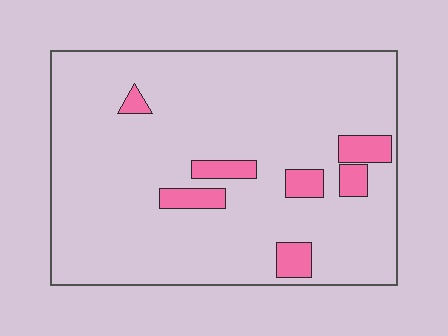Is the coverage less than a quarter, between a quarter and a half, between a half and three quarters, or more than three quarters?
Less than a quarter.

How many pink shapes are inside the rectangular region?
7.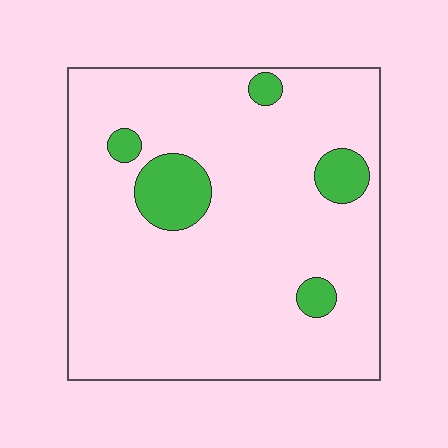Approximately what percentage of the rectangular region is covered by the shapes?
Approximately 10%.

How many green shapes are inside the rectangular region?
5.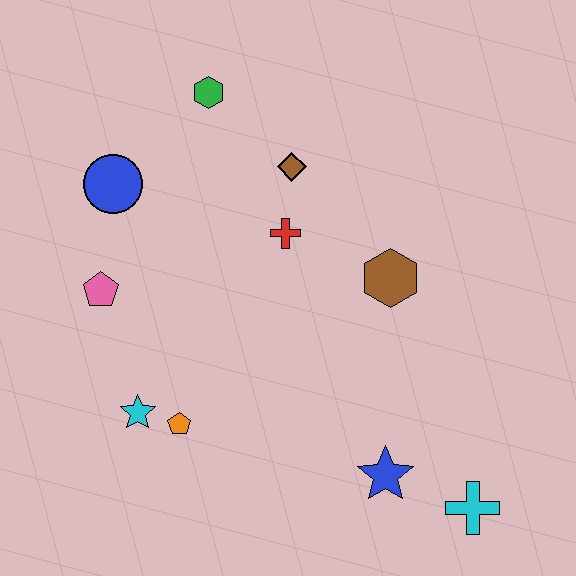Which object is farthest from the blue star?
The green hexagon is farthest from the blue star.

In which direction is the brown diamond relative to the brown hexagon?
The brown diamond is above the brown hexagon.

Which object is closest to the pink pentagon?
The blue circle is closest to the pink pentagon.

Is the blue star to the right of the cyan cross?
No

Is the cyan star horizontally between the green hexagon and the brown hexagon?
No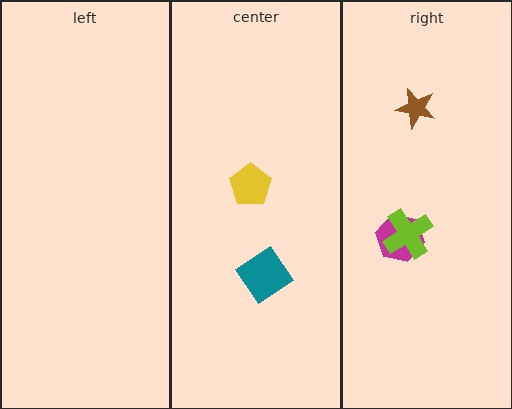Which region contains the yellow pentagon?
The center region.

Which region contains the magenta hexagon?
The right region.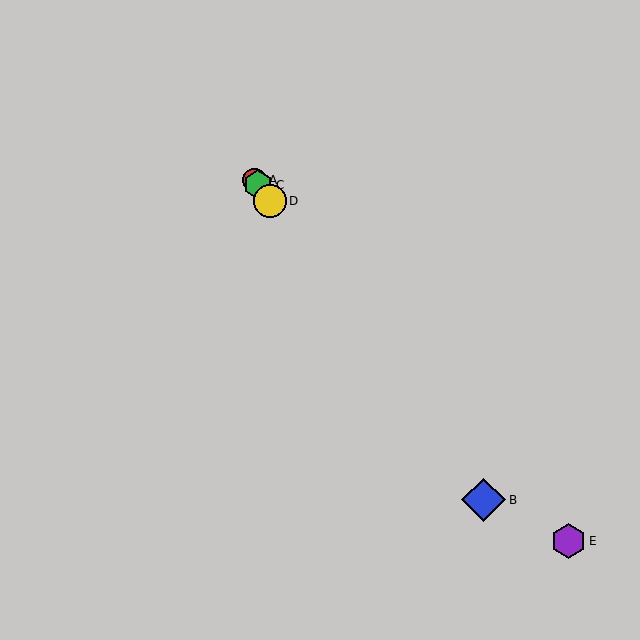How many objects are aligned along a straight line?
4 objects (A, B, C, D) are aligned along a straight line.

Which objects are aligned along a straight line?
Objects A, B, C, D are aligned along a straight line.